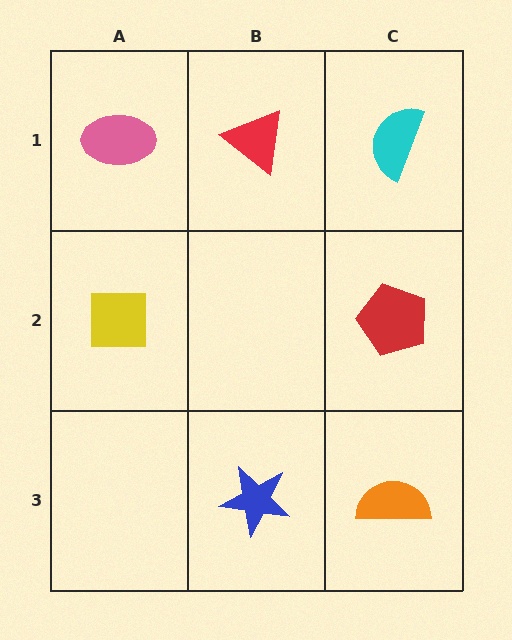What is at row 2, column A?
A yellow square.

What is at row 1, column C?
A cyan semicircle.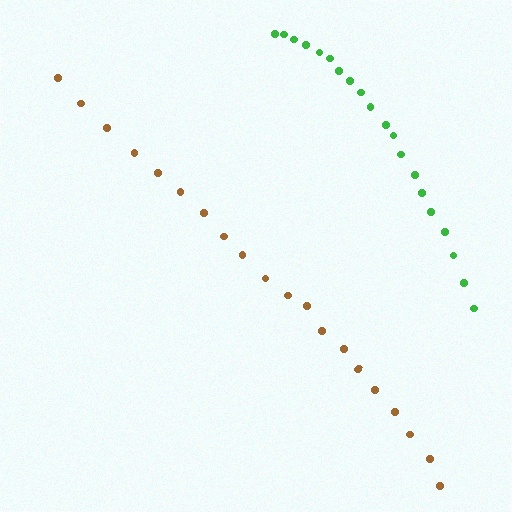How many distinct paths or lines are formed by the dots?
There are 2 distinct paths.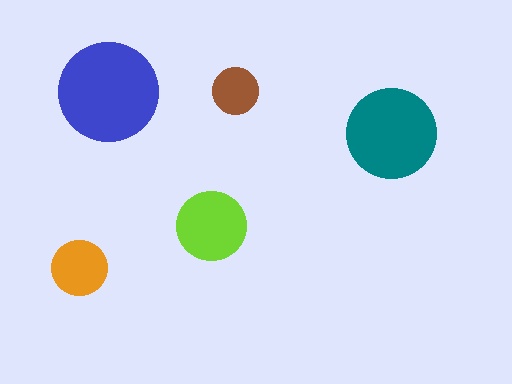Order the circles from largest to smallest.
the blue one, the teal one, the lime one, the orange one, the brown one.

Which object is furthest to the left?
The orange circle is leftmost.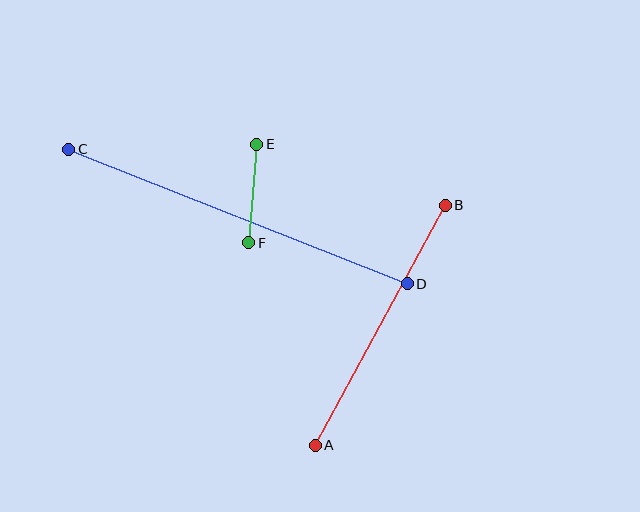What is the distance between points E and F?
The distance is approximately 99 pixels.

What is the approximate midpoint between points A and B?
The midpoint is at approximately (380, 325) pixels.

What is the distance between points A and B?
The distance is approximately 273 pixels.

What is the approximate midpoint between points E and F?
The midpoint is at approximately (253, 194) pixels.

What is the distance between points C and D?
The distance is approximately 364 pixels.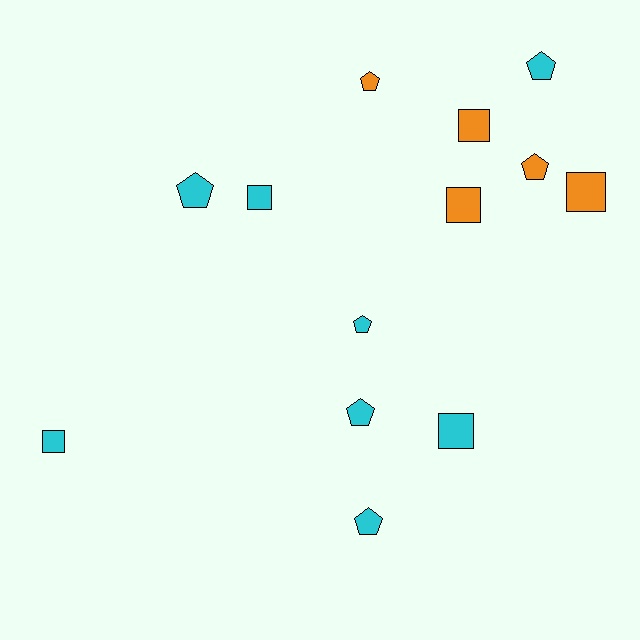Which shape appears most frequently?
Pentagon, with 7 objects.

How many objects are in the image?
There are 13 objects.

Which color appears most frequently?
Cyan, with 8 objects.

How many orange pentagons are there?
There are 2 orange pentagons.